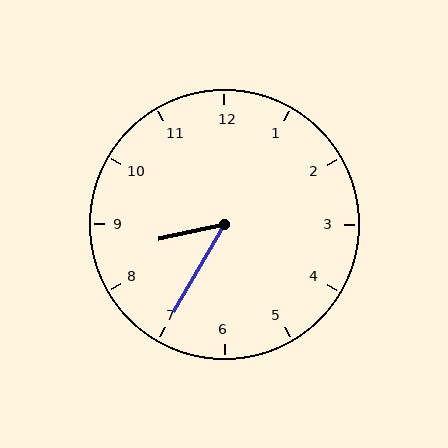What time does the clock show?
8:35.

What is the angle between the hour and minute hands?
Approximately 48 degrees.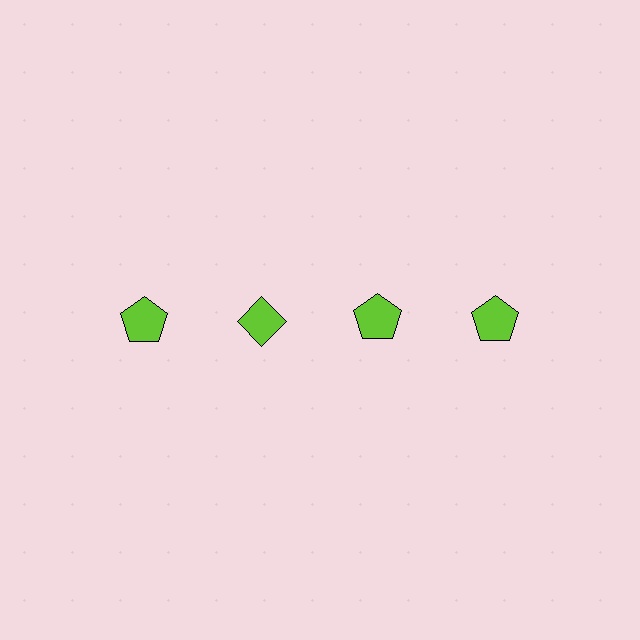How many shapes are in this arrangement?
There are 4 shapes arranged in a grid pattern.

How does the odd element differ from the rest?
It has a different shape: diamond instead of pentagon.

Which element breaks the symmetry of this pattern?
The lime diamond in the top row, second from left column breaks the symmetry. All other shapes are lime pentagons.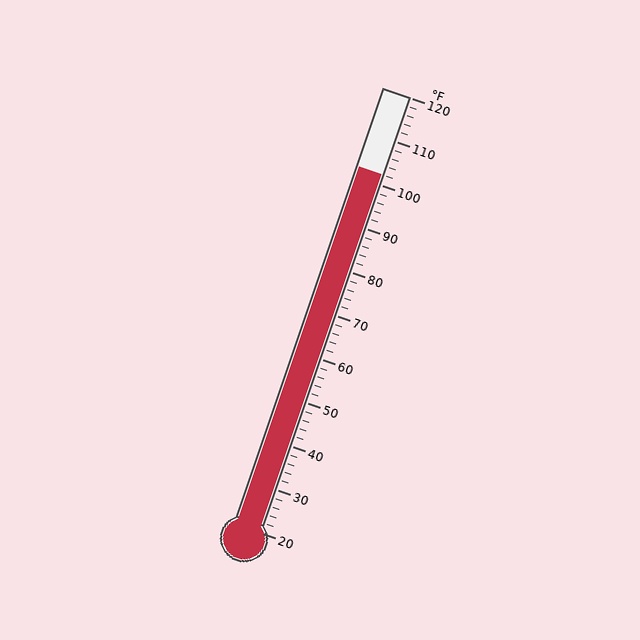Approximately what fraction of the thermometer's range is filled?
The thermometer is filled to approximately 80% of its range.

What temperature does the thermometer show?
The thermometer shows approximately 102°F.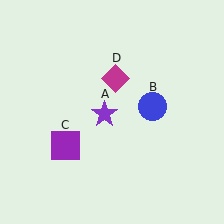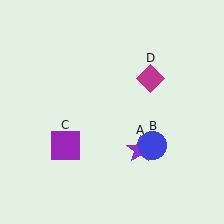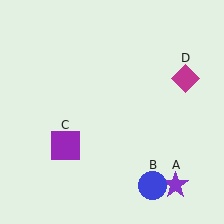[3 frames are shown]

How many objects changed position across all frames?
3 objects changed position: purple star (object A), blue circle (object B), magenta diamond (object D).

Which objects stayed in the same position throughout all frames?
Purple square (object C) remained stationary.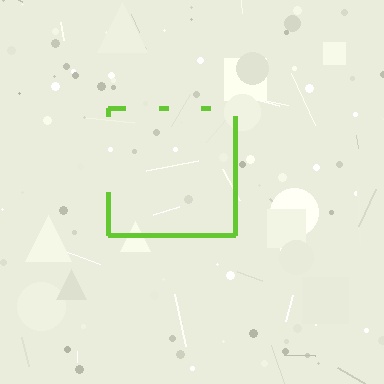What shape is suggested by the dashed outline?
The dashed outline suggests a square.